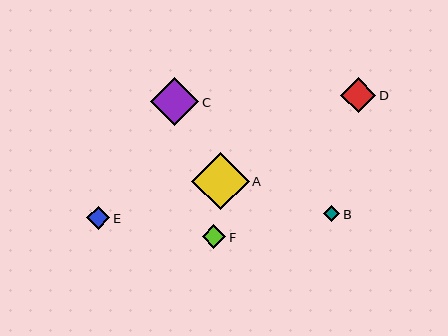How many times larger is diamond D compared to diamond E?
Diamond D is approximately 1.5 times the size of diamond E.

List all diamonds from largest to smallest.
From largest to smallest: A, C, D, F, E, B.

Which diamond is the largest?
Diamond A is the largest with a size of approximately 58 pixels.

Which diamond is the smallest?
Diamond B is the smallest with a size of approximately 16 pixels.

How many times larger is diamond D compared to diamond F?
Diamond D is approximately 1.5 times the size of diamond F.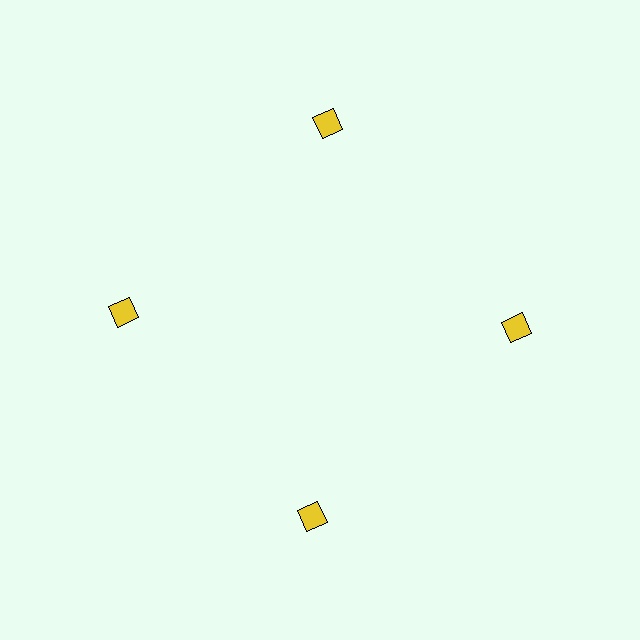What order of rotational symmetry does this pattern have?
This pattern has 4-fold rotational symmetry.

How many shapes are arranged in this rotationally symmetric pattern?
There are 4 shapes, arranged in 4 groups of 1.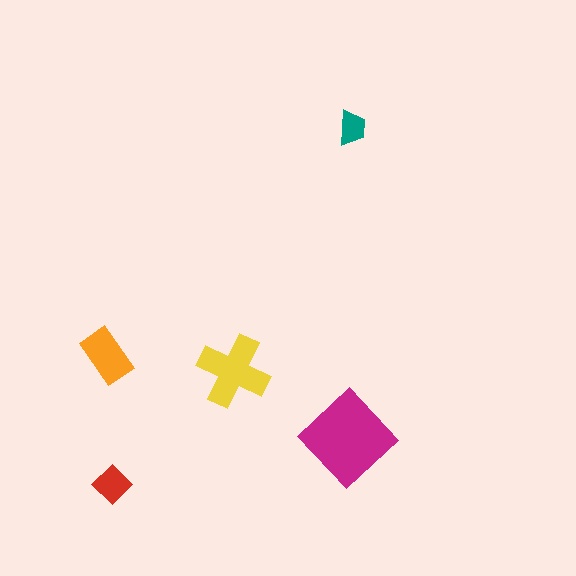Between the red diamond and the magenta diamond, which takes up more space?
The magenta diamond.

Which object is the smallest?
The teal trapezoid.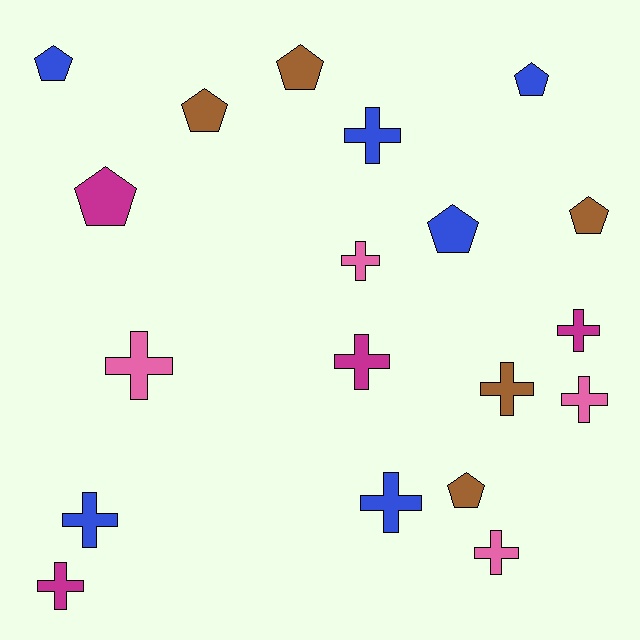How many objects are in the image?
There are 19 objects.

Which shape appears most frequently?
Cross, with 11 objects.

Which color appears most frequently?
Blue, with 6 objects.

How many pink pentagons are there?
There are no pink pentagons.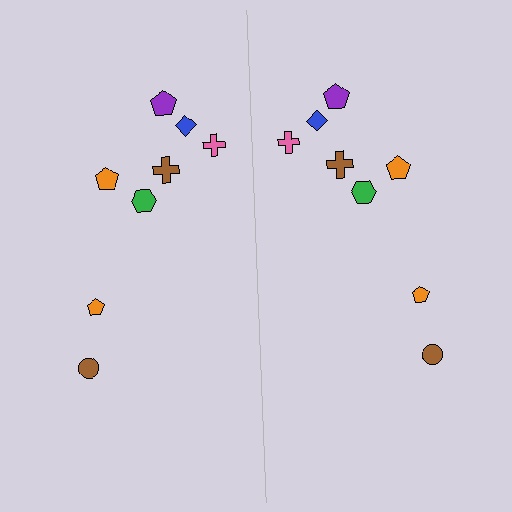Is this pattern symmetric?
Yes, this pattern has bilateral (reflection) symmetry.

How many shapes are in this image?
There are 16 shapes in this image.